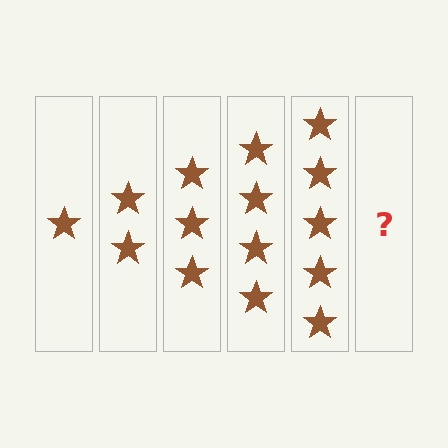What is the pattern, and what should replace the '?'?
The pattern is that each step adds one more star. The '?' should be 6 stars.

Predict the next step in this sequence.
The next step is 6 stars.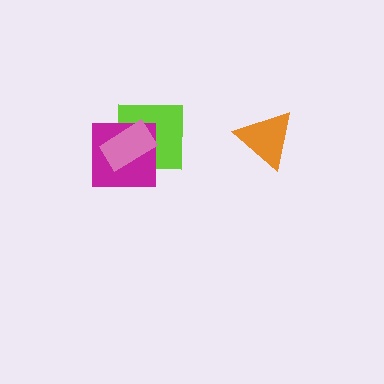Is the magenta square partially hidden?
Yes, it is partially covered by another shape.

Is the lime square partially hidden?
Yes, it is partially covered by another shape.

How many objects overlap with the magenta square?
2 objects overlap with the magenta square.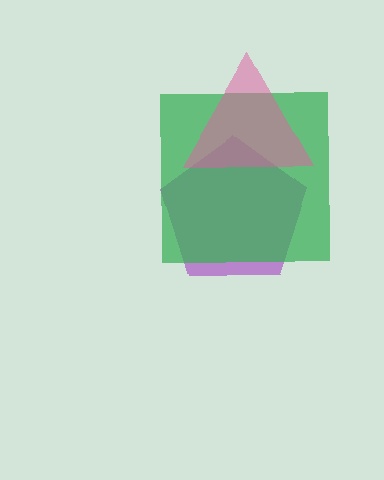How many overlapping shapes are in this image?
There are 3 overlapping shapes in the image.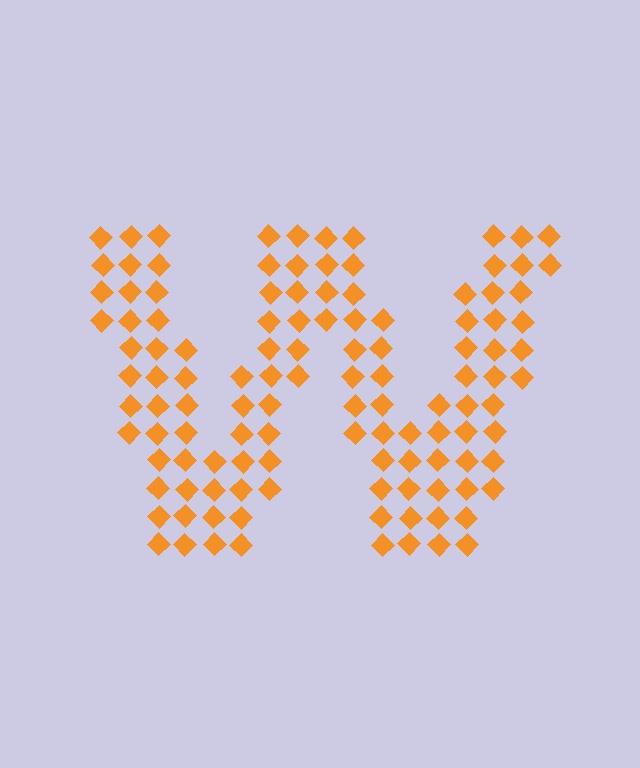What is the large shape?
The large shape is the letter W.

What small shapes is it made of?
It is made of small diamonds.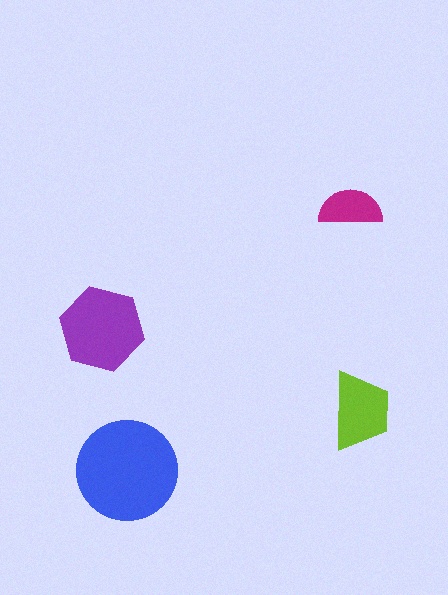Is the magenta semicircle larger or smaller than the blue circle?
Smaller.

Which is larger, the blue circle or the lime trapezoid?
The blue circle.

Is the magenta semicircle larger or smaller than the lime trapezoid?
Smaller.